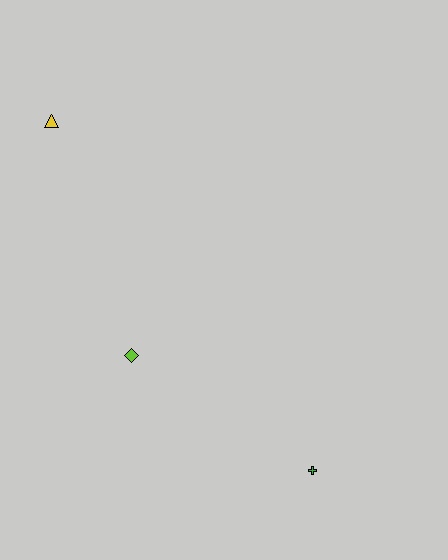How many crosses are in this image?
There is 1 cross.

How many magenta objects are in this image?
There are no magenta objects.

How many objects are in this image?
There are 3 objects.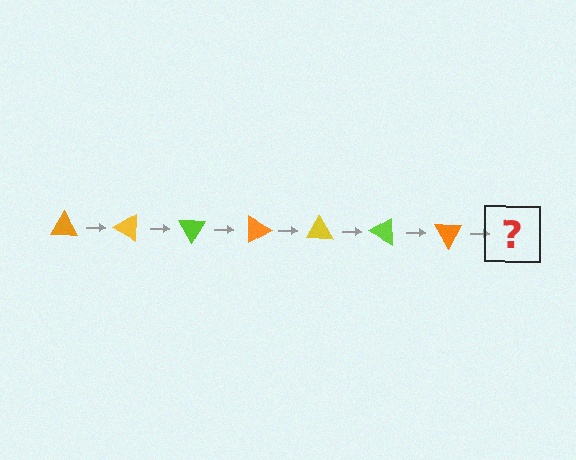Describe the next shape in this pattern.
It should be a yellow triangle, rotated 210 degrees from the start.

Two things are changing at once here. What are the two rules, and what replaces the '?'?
The two rules are that it rotates 30 degrees each step and the color cycles through orange, yellow, and lime. The '?' should be a yellow triangle, rotated 210 degrees from the start.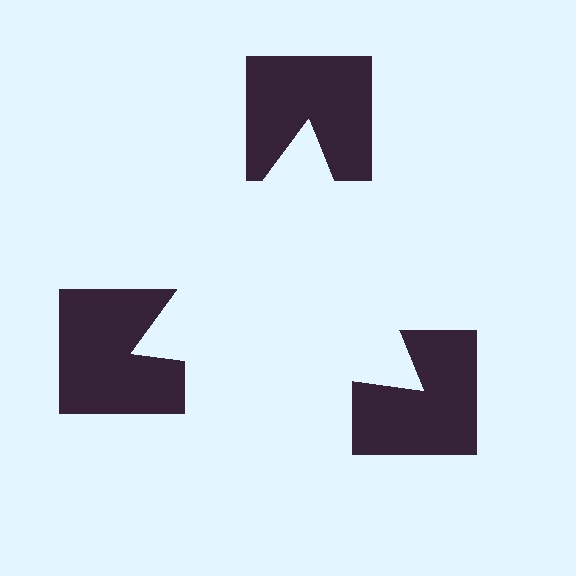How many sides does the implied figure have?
3 sides.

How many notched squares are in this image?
There are 3 — one at each vertex of the illusory triangle.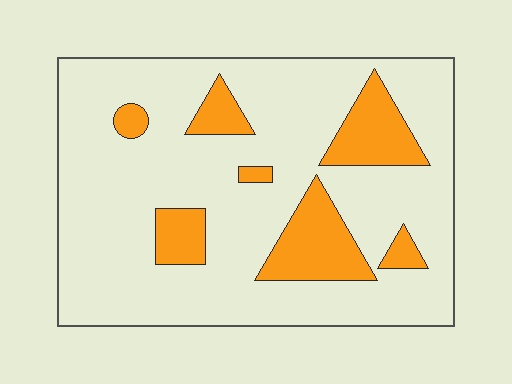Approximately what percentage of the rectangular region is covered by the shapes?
Approximately 20%.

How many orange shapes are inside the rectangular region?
7.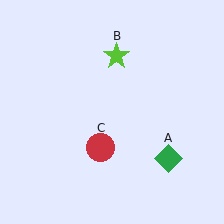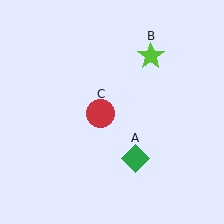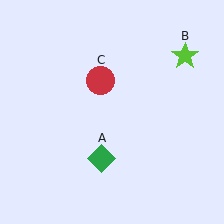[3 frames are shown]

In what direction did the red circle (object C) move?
The red circle (object C) moved up.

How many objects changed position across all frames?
3 objects changed position: green diamond (object A), lime star (object B), red circle (object C).